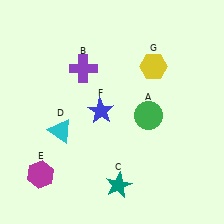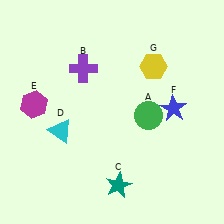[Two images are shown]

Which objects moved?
The objects that moved are: the magenta hexagon (E), the blue star (F).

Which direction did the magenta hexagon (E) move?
The magenta hexagon (E) moved up.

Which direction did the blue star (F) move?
The blue star (F) moved right.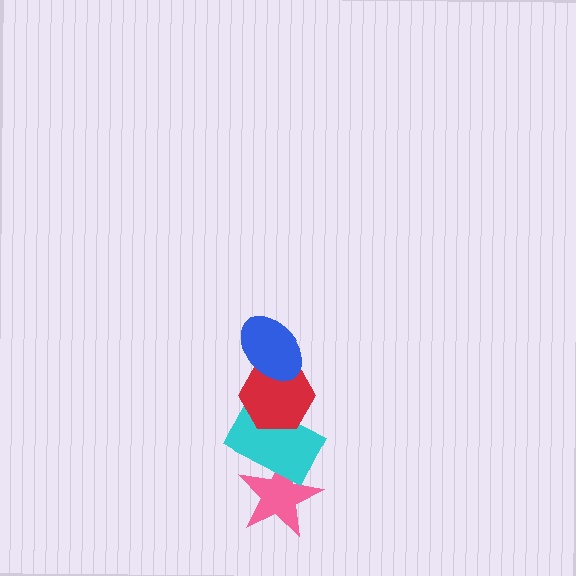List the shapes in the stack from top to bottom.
From top to bottom: the blue ellipse, the red hexagon, the cyan rectangle, the pink star.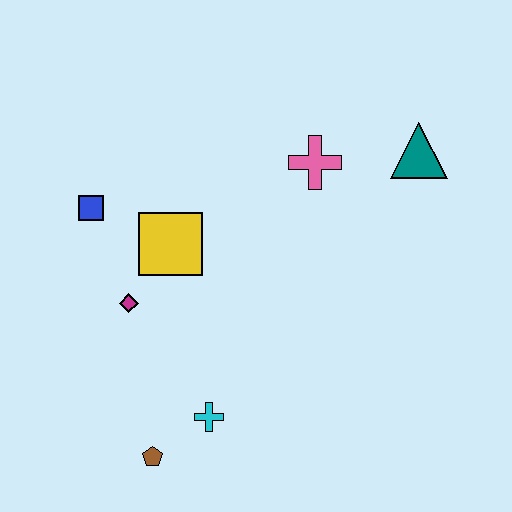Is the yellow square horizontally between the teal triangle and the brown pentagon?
Yes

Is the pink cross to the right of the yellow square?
Yes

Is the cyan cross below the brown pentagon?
No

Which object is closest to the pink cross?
The teal triangle is closest to the pink cross.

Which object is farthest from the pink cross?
The brown pentagon is farthest from the pink cross.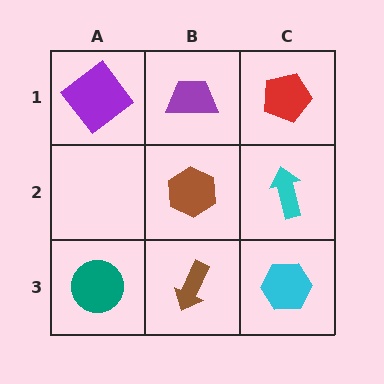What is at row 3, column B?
A brown arrow.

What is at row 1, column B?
A purple trapezoid.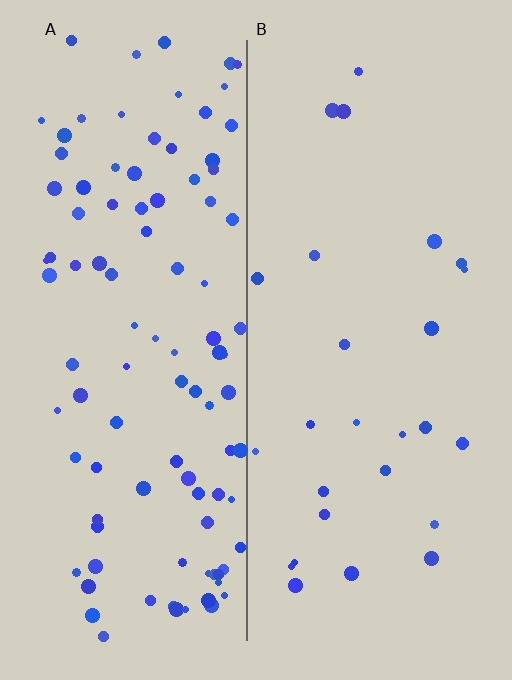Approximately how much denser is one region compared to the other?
Approximately 3.8× — region A over region B.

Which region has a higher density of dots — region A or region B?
A (the left).